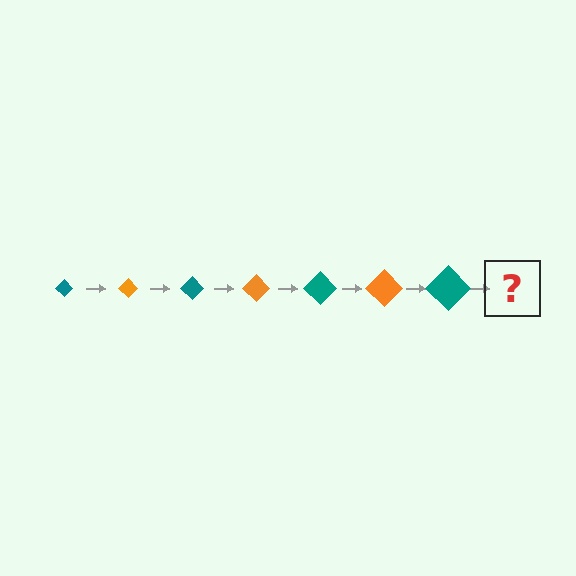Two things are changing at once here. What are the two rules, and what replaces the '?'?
The two rules are that the diamond grows larger each step and the color cycles through teal and orange. The '?' should be an orange diamond, larger than the previous one.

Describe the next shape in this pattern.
It should be an orange diamond, larger than the previous one.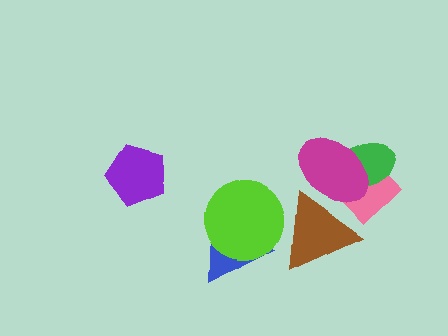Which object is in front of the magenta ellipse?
The brown triangle is in front of the magenta ellipse.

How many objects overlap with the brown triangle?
3 objects overlap with the brown triangle.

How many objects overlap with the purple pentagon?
0 objects overlap with the purple pentagon.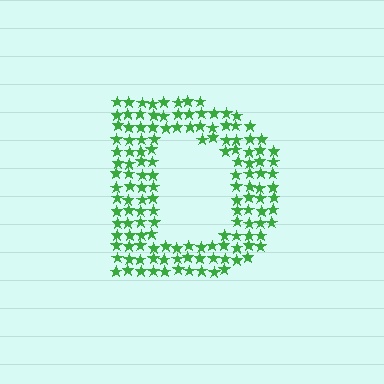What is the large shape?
The large shape is the letter D.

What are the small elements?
The small elements are stars.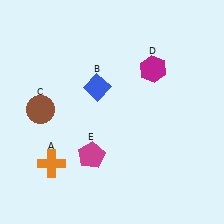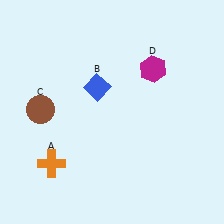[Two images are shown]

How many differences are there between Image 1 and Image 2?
There is 1 difference between the two images.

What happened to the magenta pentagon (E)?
The magenta pentagon (E) was removed in Image 2. It was in the bottom-left area of Image 1.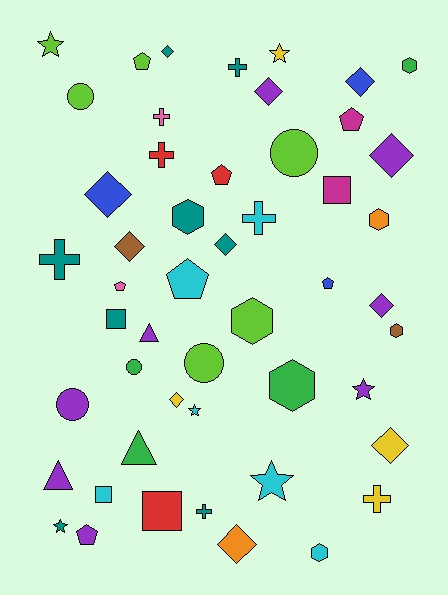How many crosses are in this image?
There are 7 crosses.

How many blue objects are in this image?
There are 3 blue objects.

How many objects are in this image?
There are 50 objects.